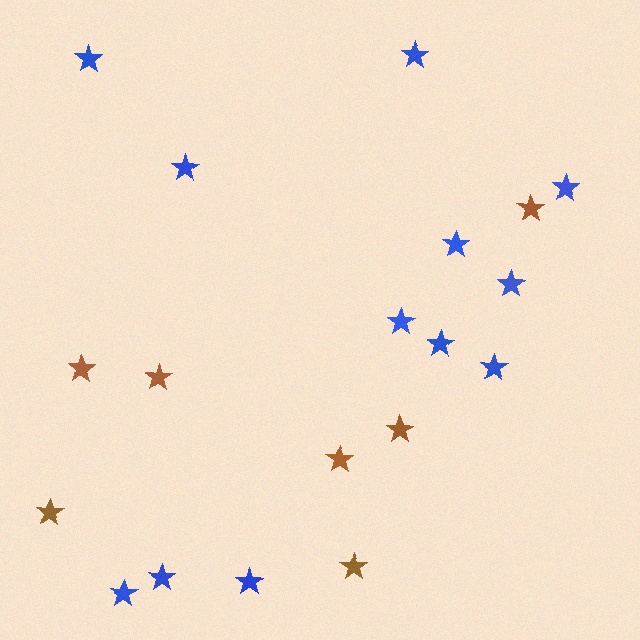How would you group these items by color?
There are 2 groups: one group of brown stars (7) and one group of blue stars (12).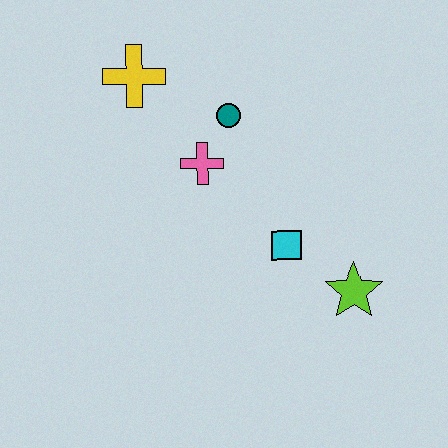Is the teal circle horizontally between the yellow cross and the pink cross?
No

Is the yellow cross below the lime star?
No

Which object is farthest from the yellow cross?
The lime star is farthest from the yellow cross.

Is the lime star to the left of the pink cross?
No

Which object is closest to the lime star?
The cyan square is closest to the lime star.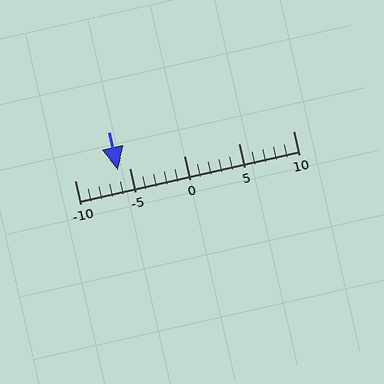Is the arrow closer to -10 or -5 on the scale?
The arrow is closer to -5.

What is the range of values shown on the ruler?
The ruler shows values from -10 to 10.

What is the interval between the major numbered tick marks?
The major tick marks are spaced 5 units apart.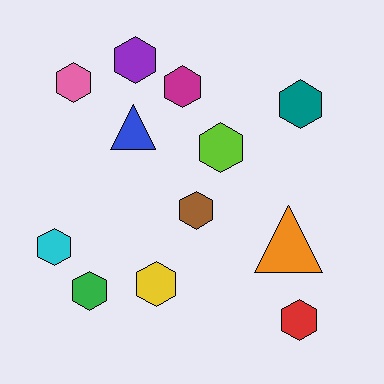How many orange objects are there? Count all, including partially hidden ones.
There is 1 orange object.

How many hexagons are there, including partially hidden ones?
There are 10 hexagons.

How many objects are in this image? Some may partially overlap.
There are 12 objects.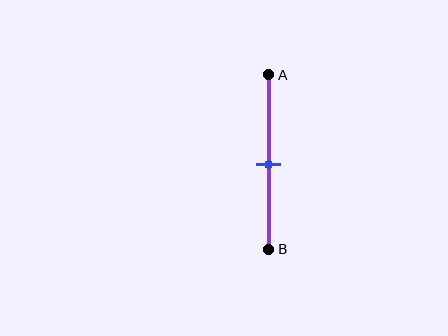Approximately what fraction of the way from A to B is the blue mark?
The blue mark is approximately 50% of the way from A to B.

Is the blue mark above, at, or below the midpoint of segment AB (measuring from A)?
The blue mark is approximately at the midpoint of segment AB.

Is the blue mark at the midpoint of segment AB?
Yes, the mark is approximately at the midpoint.